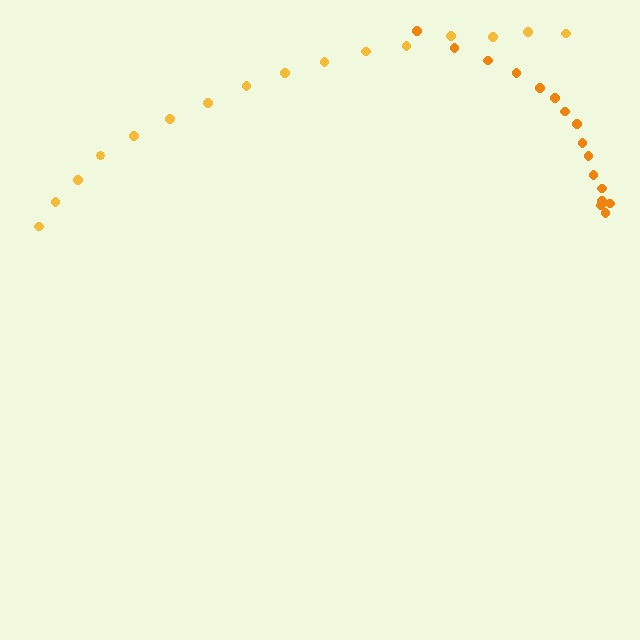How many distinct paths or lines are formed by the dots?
There are 2 distinct paths.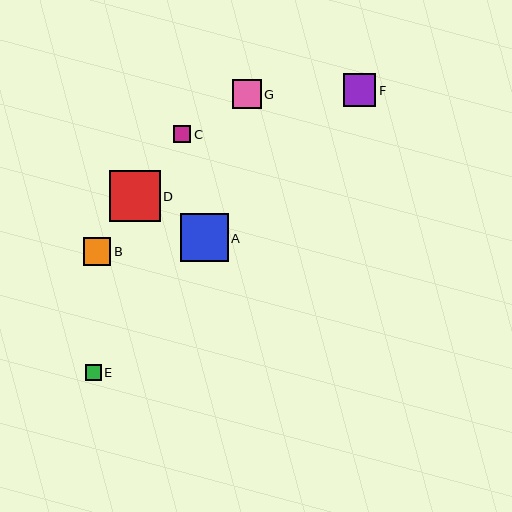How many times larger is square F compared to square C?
Square F is approximately 1.9 times the size of square C.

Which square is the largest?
Square D is the largest with a size of approximately 51 pixels.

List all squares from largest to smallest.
From largest to smallest: D, A, F, G, B, C, E.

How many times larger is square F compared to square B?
Square F is approximately 1.2 times the size of square B.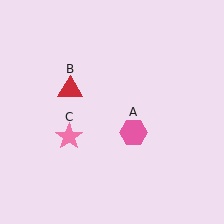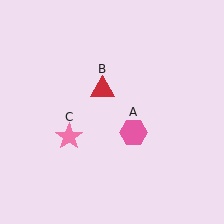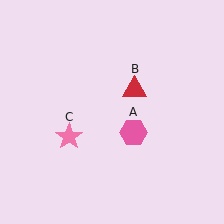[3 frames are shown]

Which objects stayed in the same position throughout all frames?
Pink hexagon (object A) and pink star (object C) remained stationary.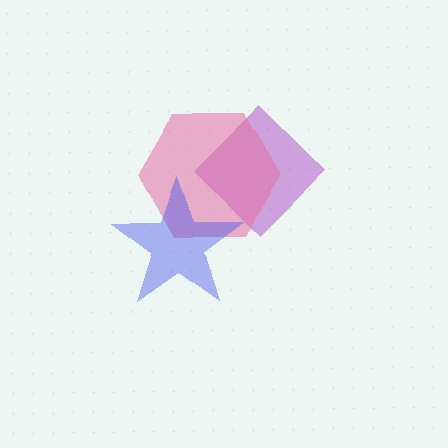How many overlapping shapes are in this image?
There are 3 overlapping shapes in the image.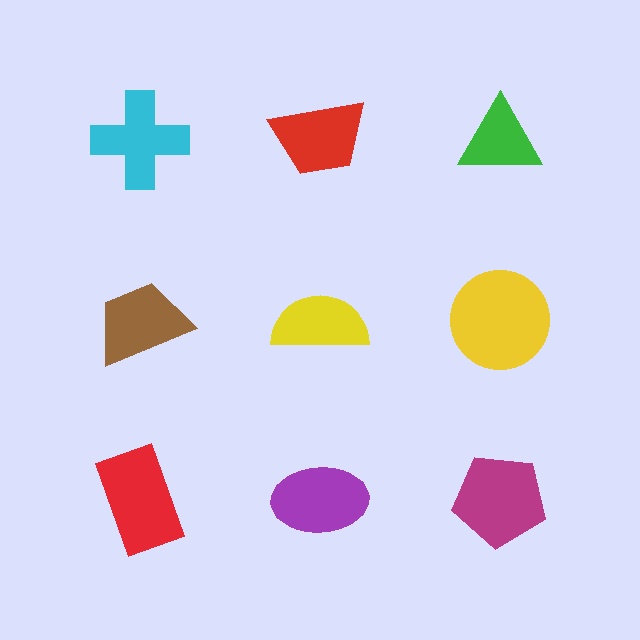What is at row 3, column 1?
A red rectangle.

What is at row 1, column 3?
A green triangle.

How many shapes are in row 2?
3 shapes.